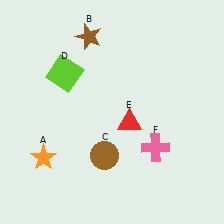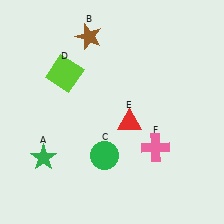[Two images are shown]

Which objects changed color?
A changed from orange to green. C changed from brown to green.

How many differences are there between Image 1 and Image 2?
There are 2 differences between the two images.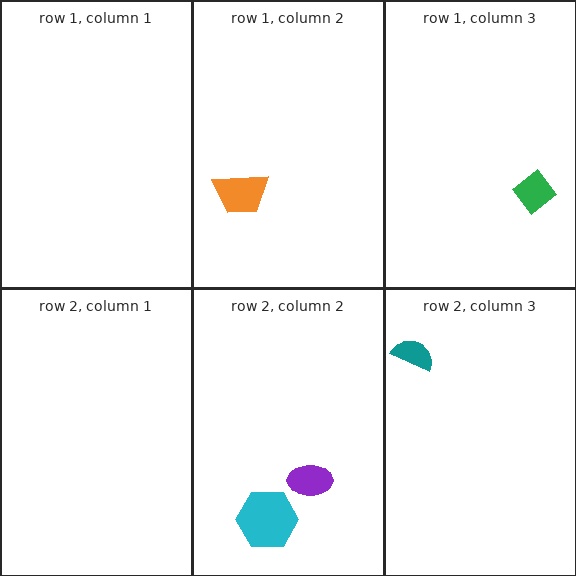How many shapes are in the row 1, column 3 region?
1.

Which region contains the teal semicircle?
The row 2, column 3 region.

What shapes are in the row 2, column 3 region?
The teal semicircle.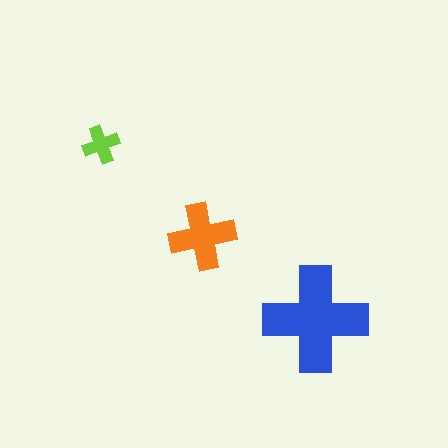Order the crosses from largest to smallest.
the blue one, the orange one, the lime one.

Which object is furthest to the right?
The blue cross is rightmost.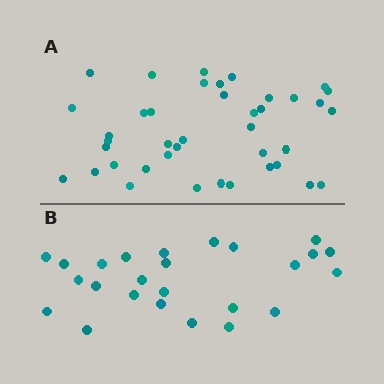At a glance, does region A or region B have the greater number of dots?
Region A (the top region) has more dots.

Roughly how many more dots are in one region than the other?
Region A has approximately 15 more dots than region B.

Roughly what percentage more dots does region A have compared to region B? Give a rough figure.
About 60% more.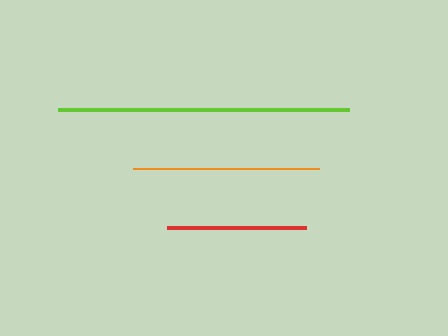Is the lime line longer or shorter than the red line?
The lime line is longer than the red line.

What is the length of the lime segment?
The lime segment is approximately 291 pixels long.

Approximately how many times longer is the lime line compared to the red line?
The lime line is approximately 2.1 times the length of the red line.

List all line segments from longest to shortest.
From longest to shortest: lime, orange, red.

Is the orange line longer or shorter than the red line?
The orange line is longer than the red line.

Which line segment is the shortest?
The red line is the shortest at approximately 139 pixels.